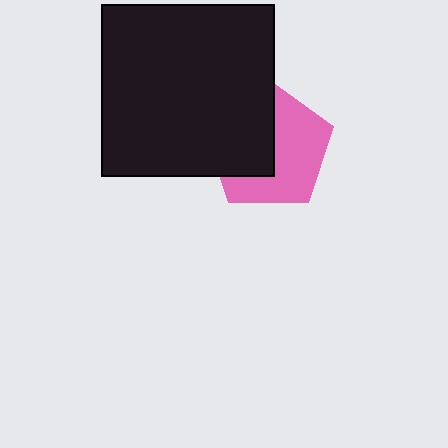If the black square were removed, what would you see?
You would see the complete pink pentagon.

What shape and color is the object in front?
The object in front is a black square.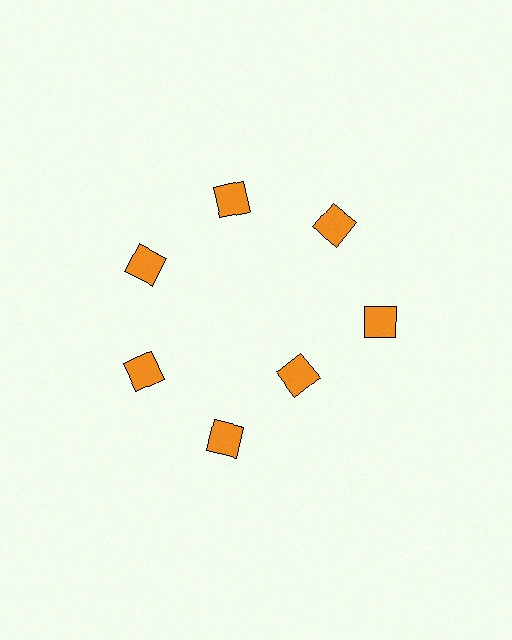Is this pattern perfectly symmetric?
No. The 7 orange diamonds are arranged in a ring, but one element near the 5 o'clock position is pulled inward toward the center, breaking the 7-fold rotational symmetry.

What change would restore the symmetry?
The symmetry would be restored by moving it outward, back onto the ring so that all 7 diamonds sit at equal angles and equal distance from the center.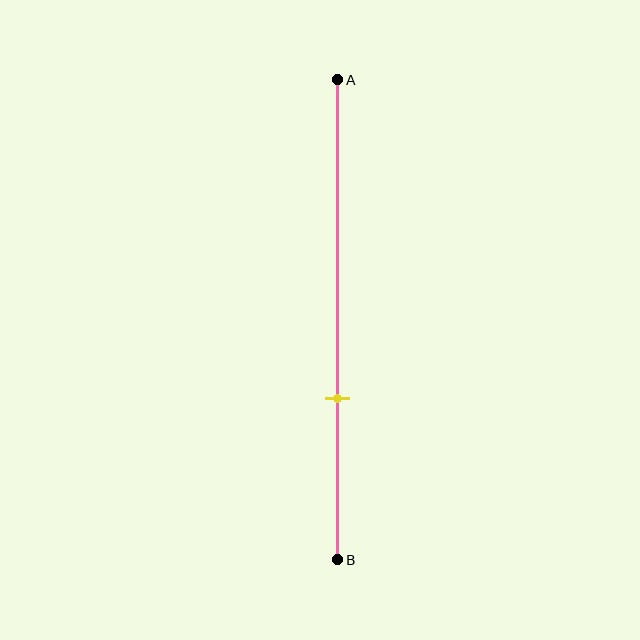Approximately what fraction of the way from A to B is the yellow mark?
The yellow mark is approximately 65% of the way from A to B.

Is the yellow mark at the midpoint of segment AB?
No, the mark is at about 65% from A, not at the 50% midpoint.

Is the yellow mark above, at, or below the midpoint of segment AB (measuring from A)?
The yellow mark is below the midpoint of segment AB.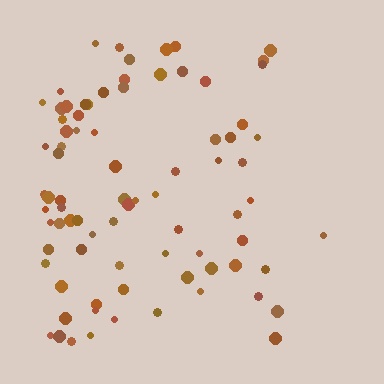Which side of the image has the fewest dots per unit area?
The right.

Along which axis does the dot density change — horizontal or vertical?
Horizontal.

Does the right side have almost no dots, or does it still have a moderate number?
Still a moderate number, just noticeably fewer than the left.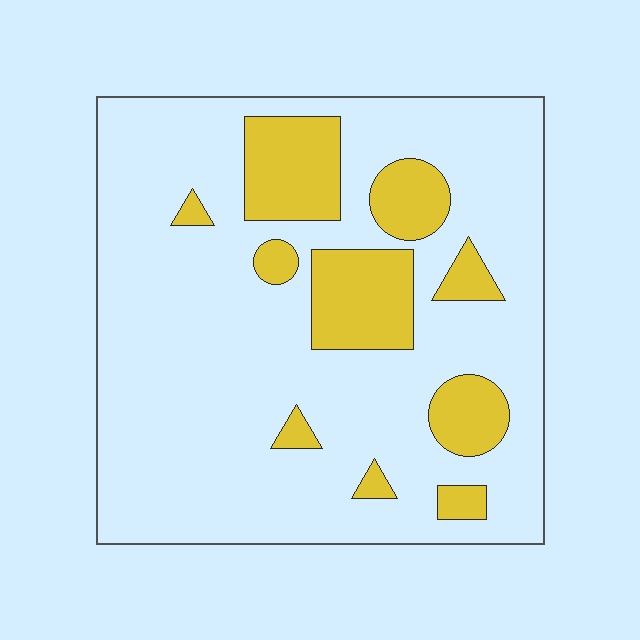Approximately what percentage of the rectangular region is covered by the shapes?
Approximately 20%.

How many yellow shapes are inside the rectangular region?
10.